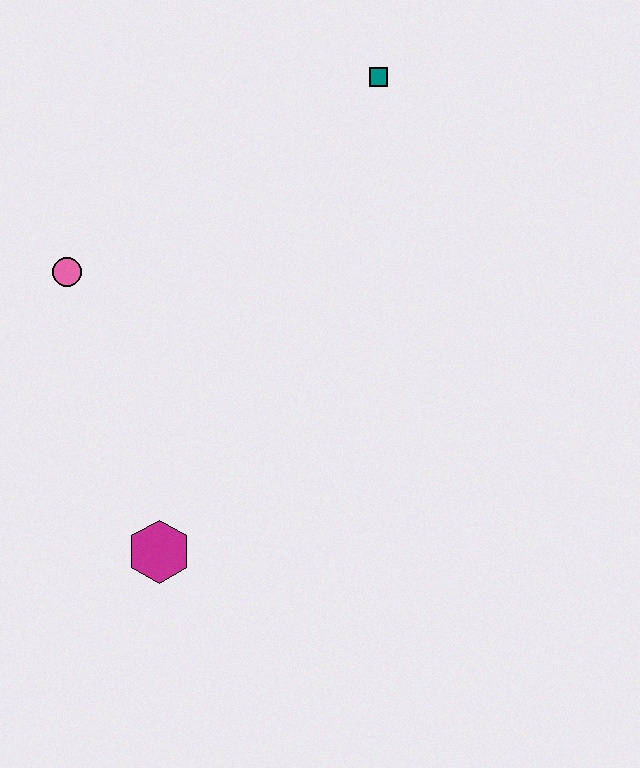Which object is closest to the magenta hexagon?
The pink circle is closest to the magenta hexagon.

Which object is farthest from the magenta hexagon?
The teal square is farthest from the magenta hexagon.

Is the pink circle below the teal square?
Yes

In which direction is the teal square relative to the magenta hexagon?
The teal square is above the magenta hexagon.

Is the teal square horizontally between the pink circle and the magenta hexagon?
No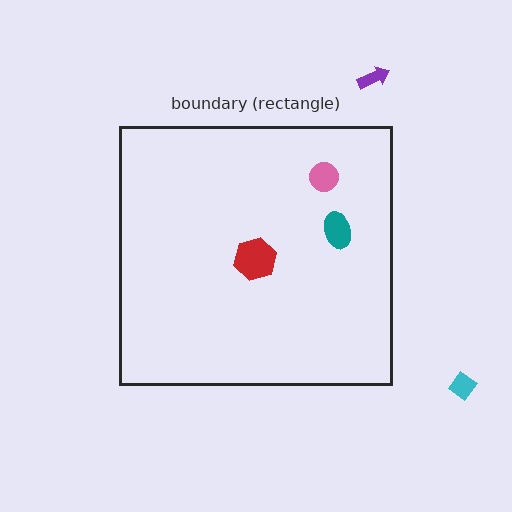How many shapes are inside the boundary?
3 inside, 2 outside.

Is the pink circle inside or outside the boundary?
Inside.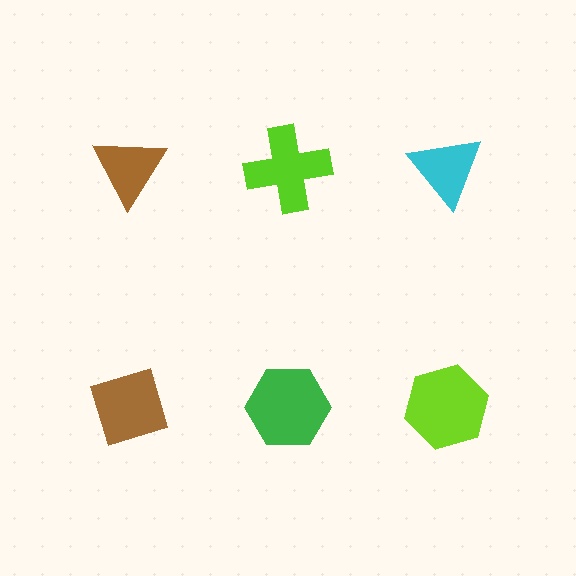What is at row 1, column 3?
A cyan triangle.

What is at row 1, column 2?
A lime cross.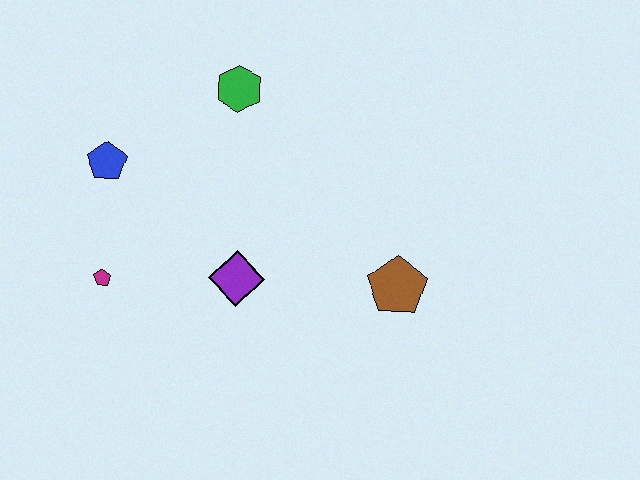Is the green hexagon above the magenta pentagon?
Yes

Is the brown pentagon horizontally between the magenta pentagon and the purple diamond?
No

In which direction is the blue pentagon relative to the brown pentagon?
The blue pentagon is to the left of the brown pentagon.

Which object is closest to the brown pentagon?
The purple diamond is closest to the brown pentagon.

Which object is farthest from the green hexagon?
The brown pentagon is farthest from the green hexagon.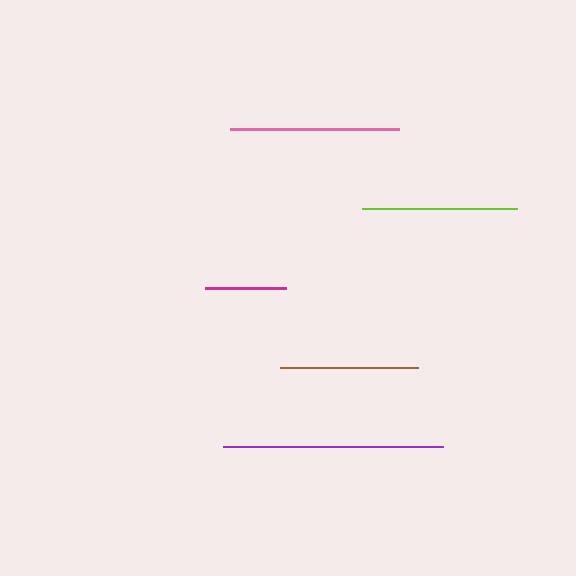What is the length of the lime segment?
The lime segment is approximately 155 pixels long.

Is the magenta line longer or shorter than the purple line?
The purple line is longer than the magenta line.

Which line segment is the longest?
The purple line is the longest at approximately 220 pixels.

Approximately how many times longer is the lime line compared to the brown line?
The lime line is approximately 1.1 times the length of the brown line.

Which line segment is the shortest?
The magenta line is the shortest at approximately 80 pixels.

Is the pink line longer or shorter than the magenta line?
The pink line is longer than the magenta line.